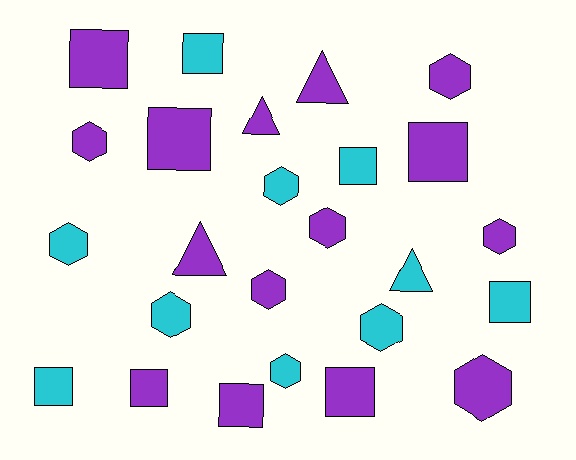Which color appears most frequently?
Purple, with 15 objects.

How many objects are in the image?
There are 25 objects.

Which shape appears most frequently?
Hexagon, with 11 objects.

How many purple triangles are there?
There are 3 purple triangles.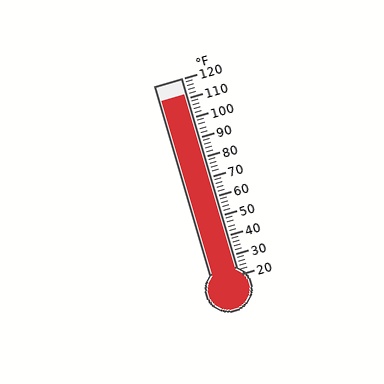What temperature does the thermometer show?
The thermometer shows approximately 112°F.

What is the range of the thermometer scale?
The thermometer scale ranges from 20°F to 120°F.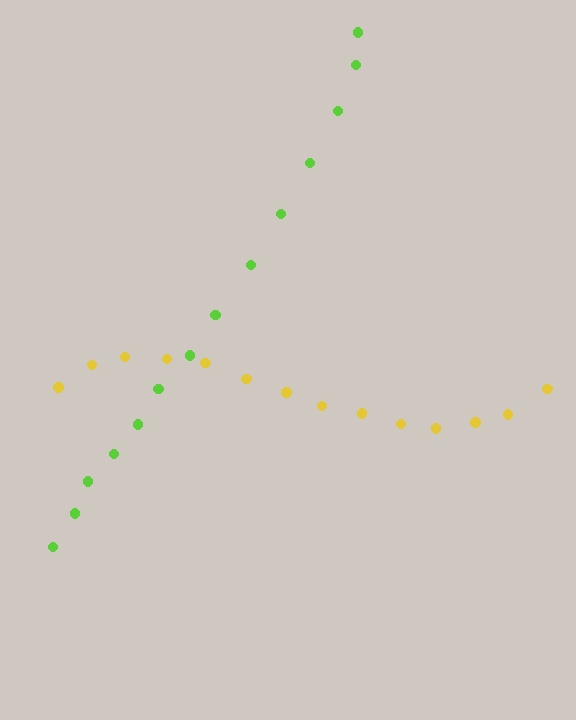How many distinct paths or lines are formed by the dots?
There are 2 distinct paths.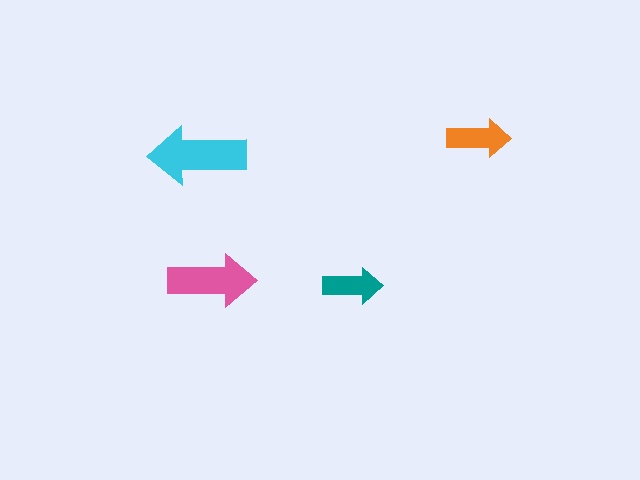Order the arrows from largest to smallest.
the cyan one, the pink one, the orange one, the teal one.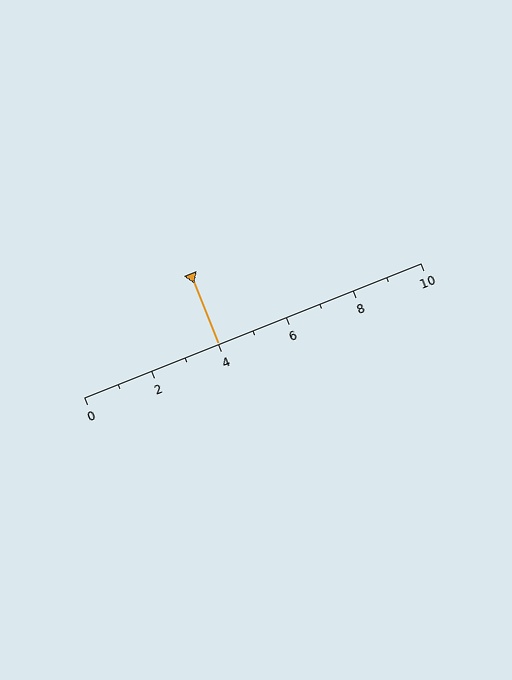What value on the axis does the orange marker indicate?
The marker indicates approximately 4.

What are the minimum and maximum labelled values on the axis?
The axis runs from 0 to 10.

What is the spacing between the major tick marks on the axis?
The major ticks are spaced 2 apart.